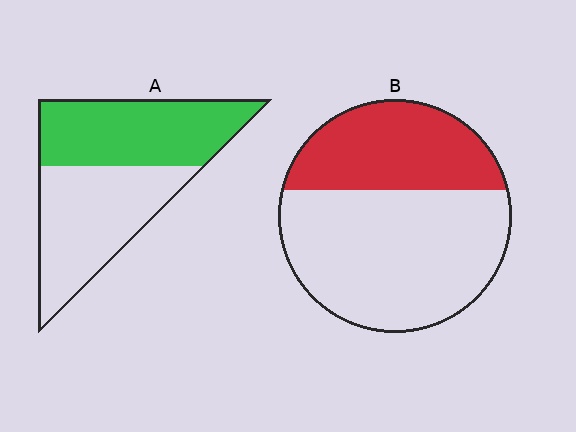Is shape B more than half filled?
No.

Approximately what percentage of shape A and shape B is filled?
A is approximately 50% and B is approximately 35%.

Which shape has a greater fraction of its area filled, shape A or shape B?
Shape A.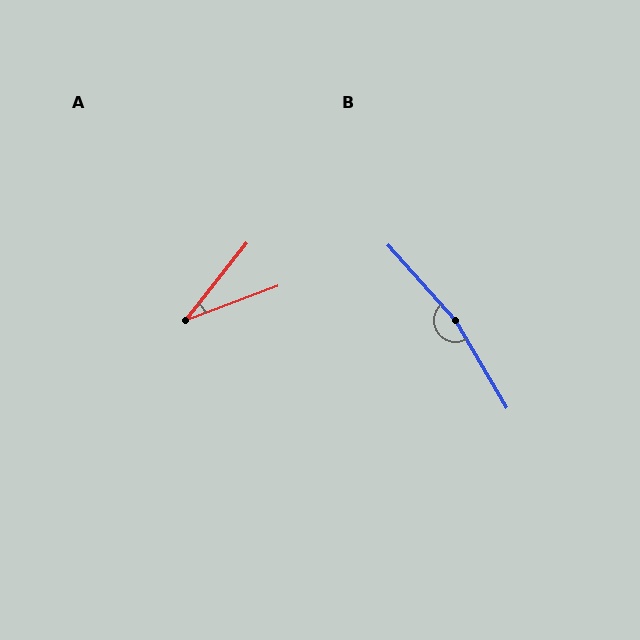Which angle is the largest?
B, at approximately 168 degrees.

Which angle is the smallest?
A, at approximately 31 degrees.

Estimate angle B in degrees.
Approximately 168 degrees.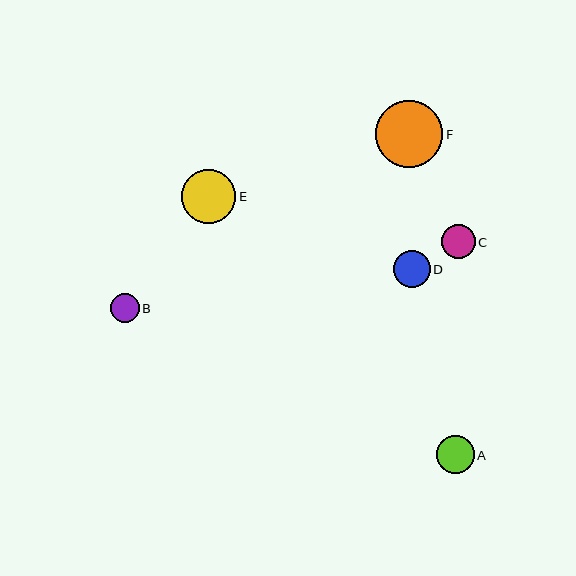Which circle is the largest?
Circle F is the largest with a size of approximately 67 pixels.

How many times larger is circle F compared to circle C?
Circle F is approximately 2.0 times the size of circle C.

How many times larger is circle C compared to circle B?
Circle C is approximately 1.2 times the size of circle B.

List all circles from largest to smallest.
From largest to smallest: F, E, A, D, C, B.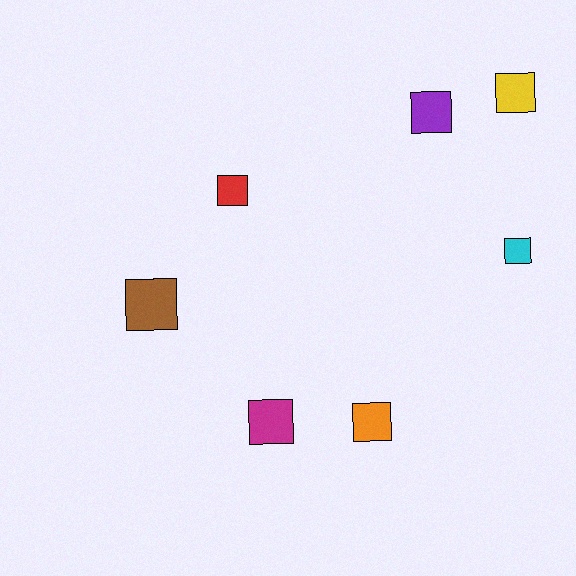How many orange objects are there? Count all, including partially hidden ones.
There is 1 orange object.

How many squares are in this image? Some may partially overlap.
There are 7 squares.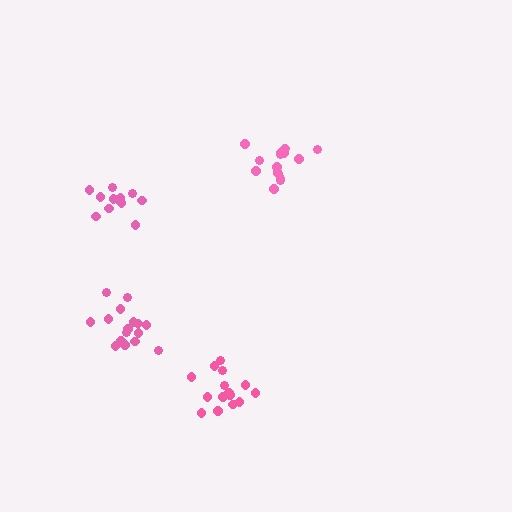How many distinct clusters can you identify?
There are 4 distinct clusters.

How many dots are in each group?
Group 1: 12 dots, Group 2: 16 dots, Group 3: 15 dots, Group 4: 16 dots (59 total).